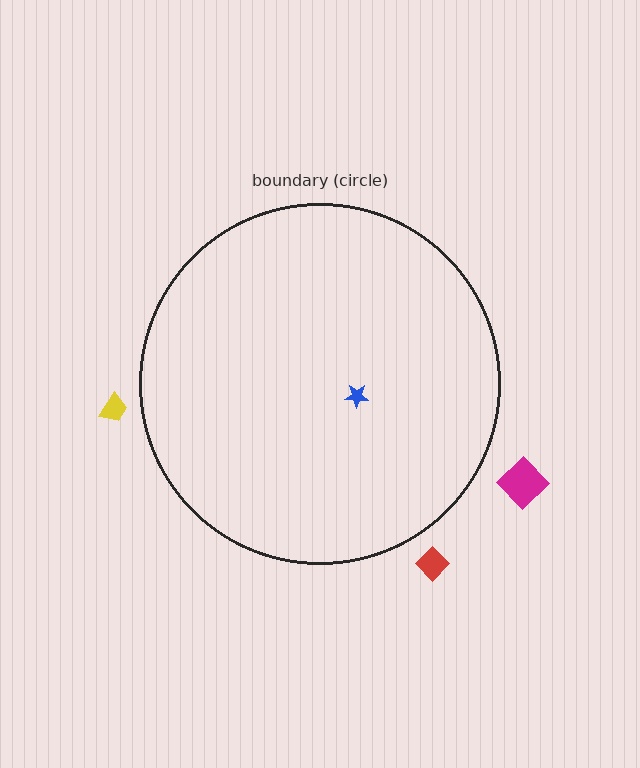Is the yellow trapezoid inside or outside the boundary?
Outside.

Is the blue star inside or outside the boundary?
Inside.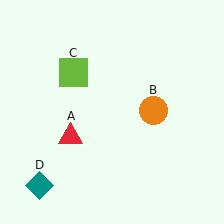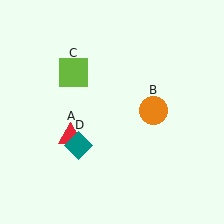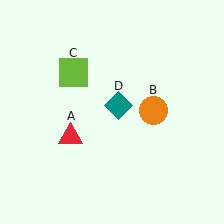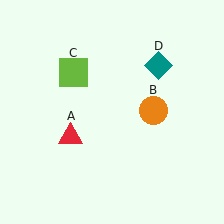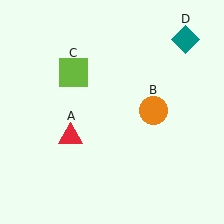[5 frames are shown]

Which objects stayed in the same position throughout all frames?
Red triangle (object A) and orange circle (object B) and lime square (object C) remained stationary.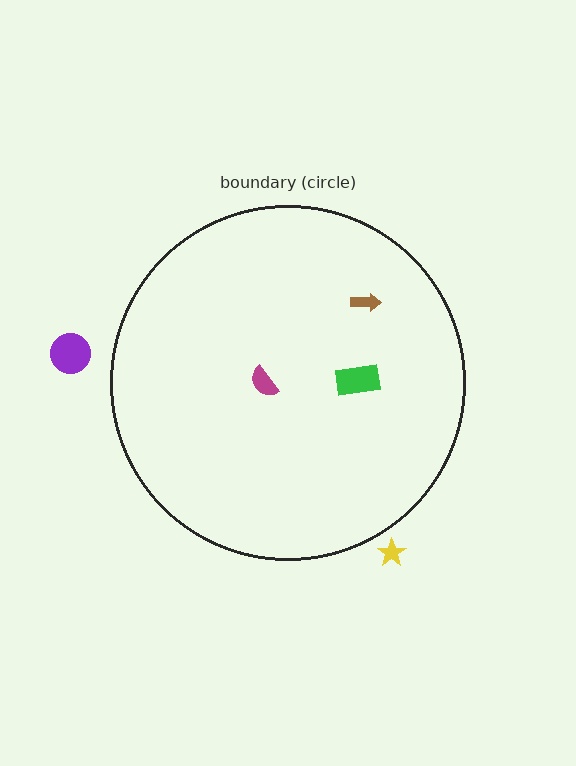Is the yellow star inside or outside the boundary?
Outside.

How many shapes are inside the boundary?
3 inside, 2 outside.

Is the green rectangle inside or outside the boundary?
Inside.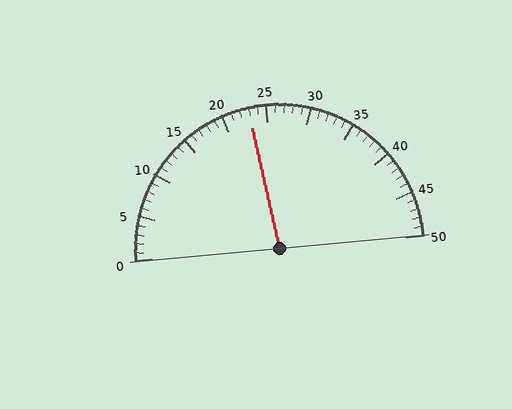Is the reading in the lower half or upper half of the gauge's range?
The reading is in the lower half of the range (0 to 50).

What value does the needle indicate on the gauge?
The needle indicates approximately 23.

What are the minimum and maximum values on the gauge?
The gauge ranges from 0 to 50.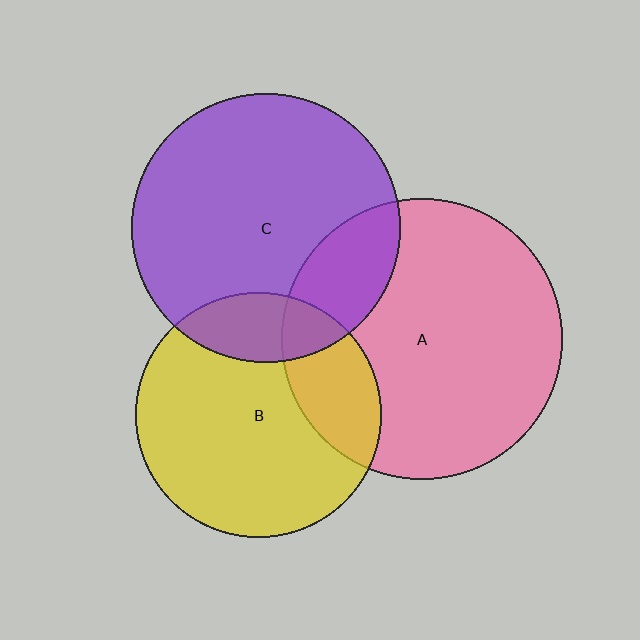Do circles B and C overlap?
Yes.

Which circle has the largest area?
Circle A (pink).